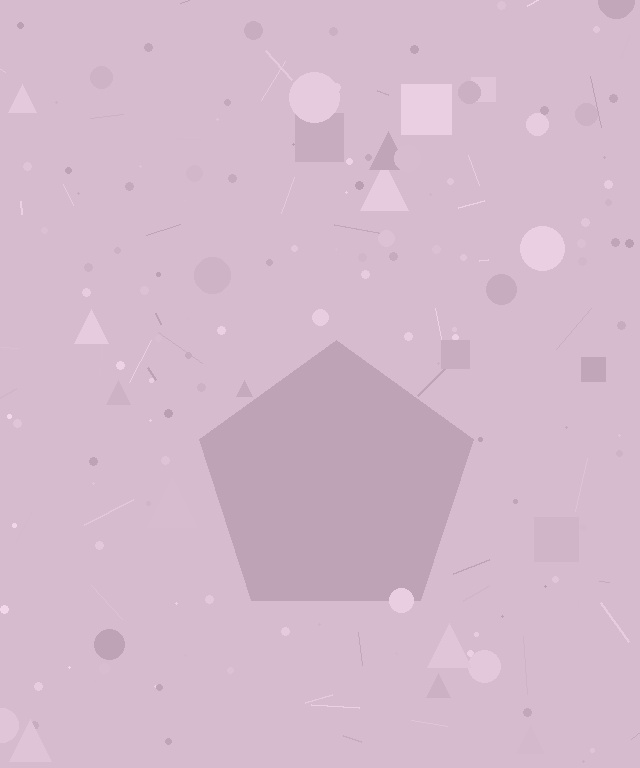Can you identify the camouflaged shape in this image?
The camouflaged shape is a pentagon.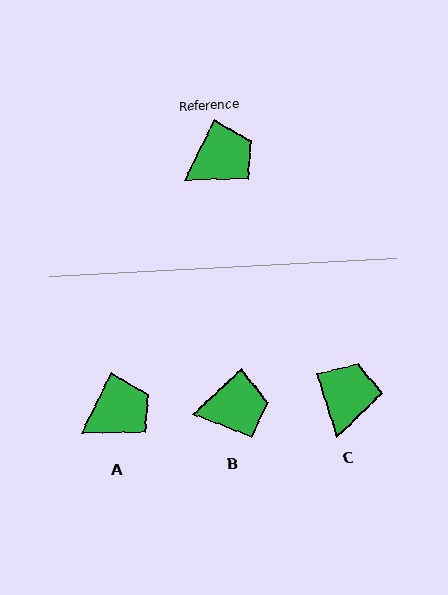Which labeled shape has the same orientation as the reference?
A.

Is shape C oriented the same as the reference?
No, it is off by about 43 degrees.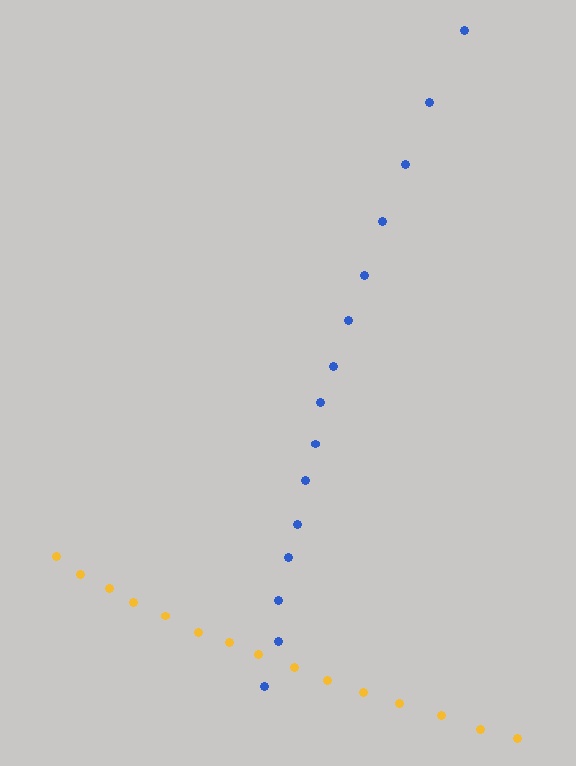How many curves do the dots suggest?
There are 2 distinct paths.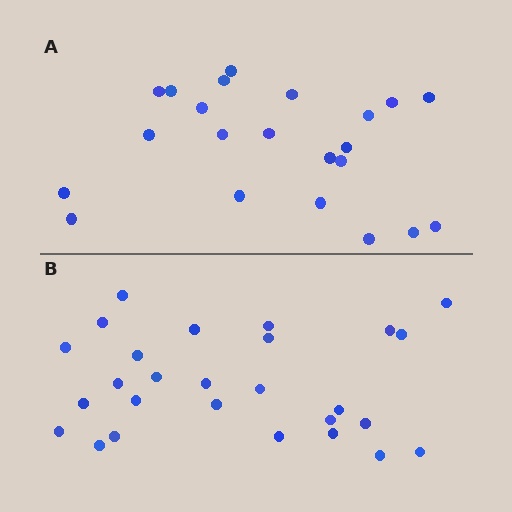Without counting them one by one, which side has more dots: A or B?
Region B (the bottom region) has more dots.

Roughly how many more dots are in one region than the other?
Region B has about 5 more dots than region A.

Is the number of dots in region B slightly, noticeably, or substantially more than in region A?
Region B has only slightly more — the two regions are fairly close. The ratio is roughly 1.2 to 1.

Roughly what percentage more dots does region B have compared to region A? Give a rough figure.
About 25% more.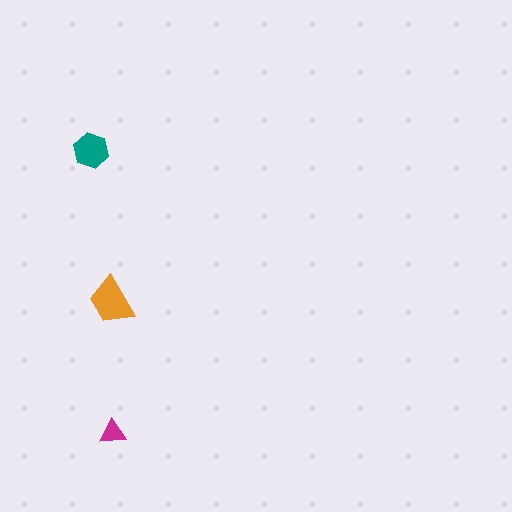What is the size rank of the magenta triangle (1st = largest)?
3rd.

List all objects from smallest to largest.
The magenta triangle, the teal hexagon, the orange trapezoid.